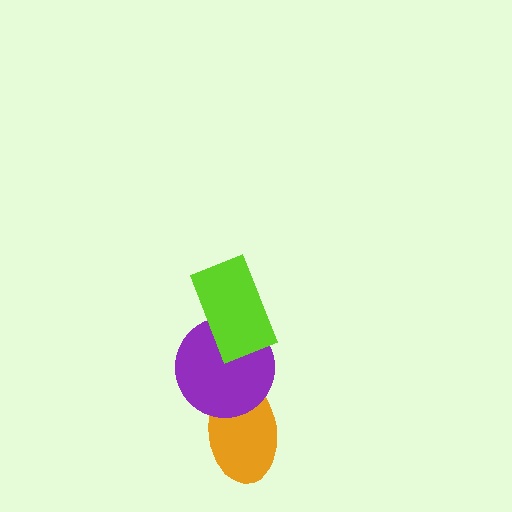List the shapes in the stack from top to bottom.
From top to bottom: the lime rectangle, the purple circle, the orange ellipse.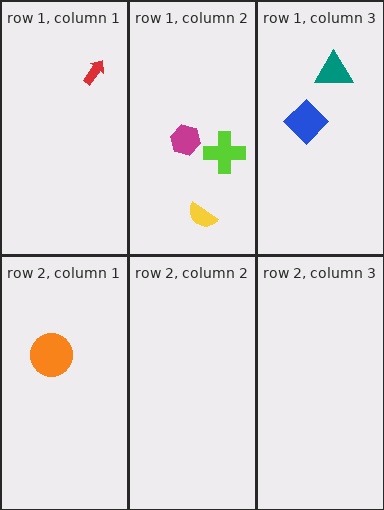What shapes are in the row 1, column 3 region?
The blue diamond, the teal triangle.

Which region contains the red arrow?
The row 1, column 1 region.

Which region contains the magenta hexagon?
The row 1, column 2 region.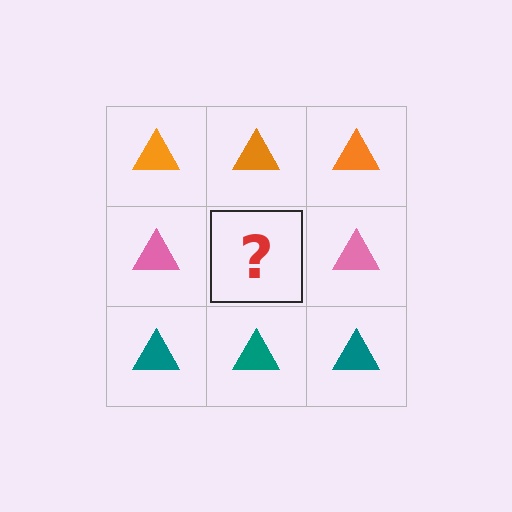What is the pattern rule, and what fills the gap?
The rule is that each row has a consistent color. The gap should be filled with a pink triangle.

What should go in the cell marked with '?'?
The missing cell should contain a pink triangle.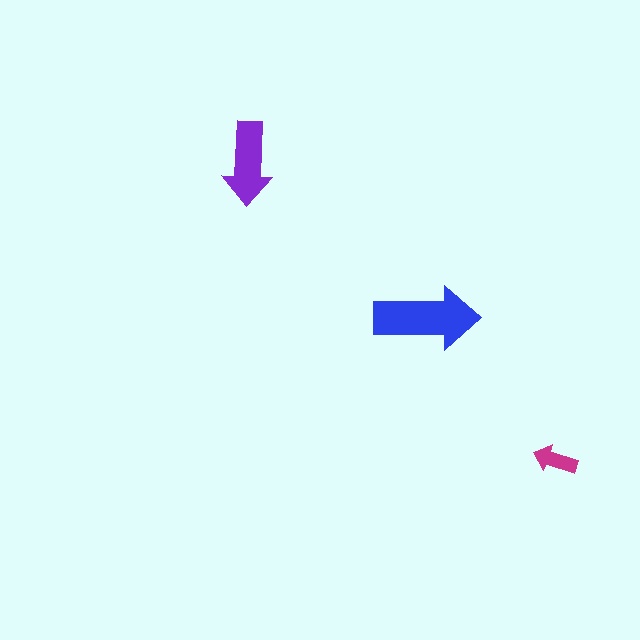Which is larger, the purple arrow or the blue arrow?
The blue one.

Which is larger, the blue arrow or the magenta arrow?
The blue one.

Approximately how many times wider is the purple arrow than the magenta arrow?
About 2 times wider.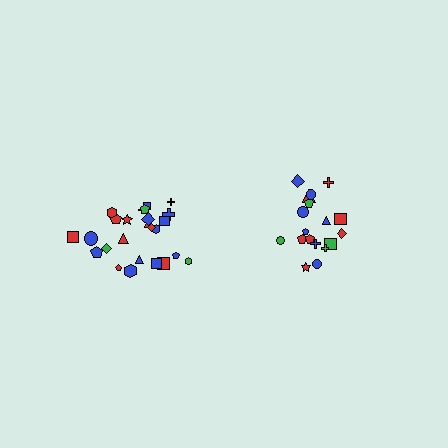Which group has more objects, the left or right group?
The left group.